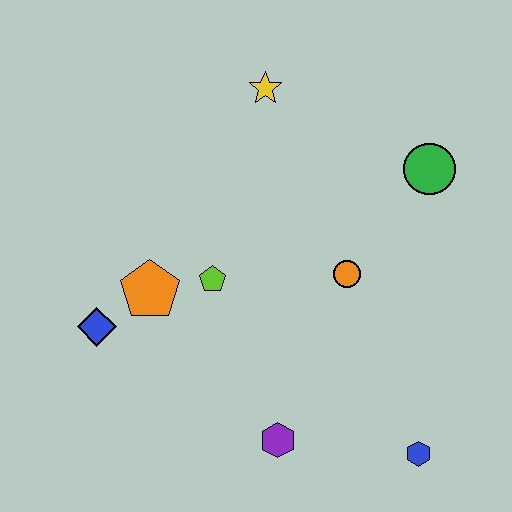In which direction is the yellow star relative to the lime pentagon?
The yellow star is above the lime pentagon.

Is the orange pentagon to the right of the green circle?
No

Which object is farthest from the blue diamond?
The green circle is farthest from the blue diamond.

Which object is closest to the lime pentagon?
The orange pentagon is closest to the lime pentagon.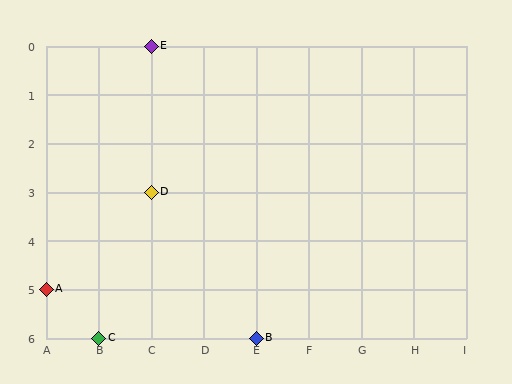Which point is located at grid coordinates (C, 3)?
Point D is at (C, 3).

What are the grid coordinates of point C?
Point C is at grid coordinates (B, 6).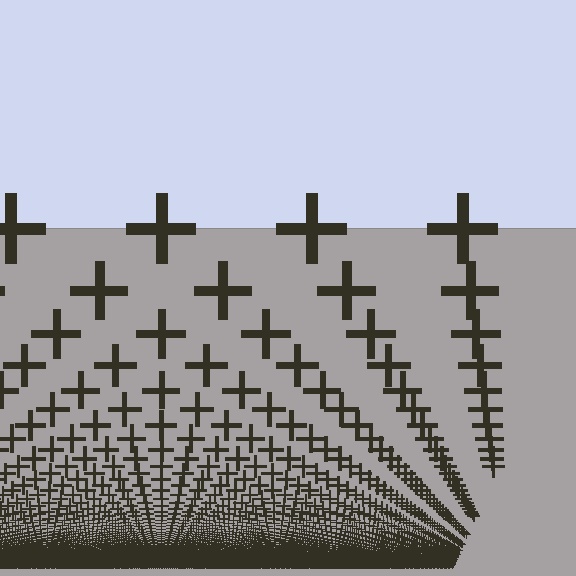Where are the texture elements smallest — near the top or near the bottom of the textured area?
Near the bottom.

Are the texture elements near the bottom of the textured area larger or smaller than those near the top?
Smaller. The gradient is inverted — elements near the bottom are smaller and denser.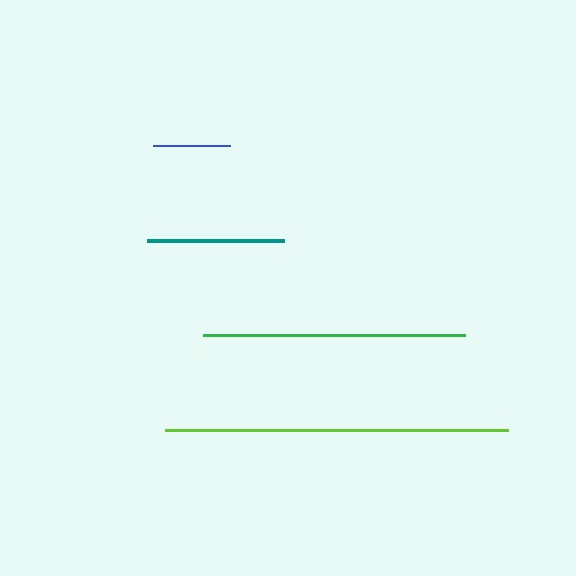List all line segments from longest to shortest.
From longest to shortest: lime, green, teal, blue.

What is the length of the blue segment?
The blue segment is approximately 78 pixels long.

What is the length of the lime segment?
The lime segment is approximately 344 pixels long.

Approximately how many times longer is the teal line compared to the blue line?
The teal line is approximately 1.8 times the length of the blue line.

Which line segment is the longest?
The lime line is the longest at approximately 344 pixels.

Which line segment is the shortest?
The blue line is the shortest at approximately 78 pixels.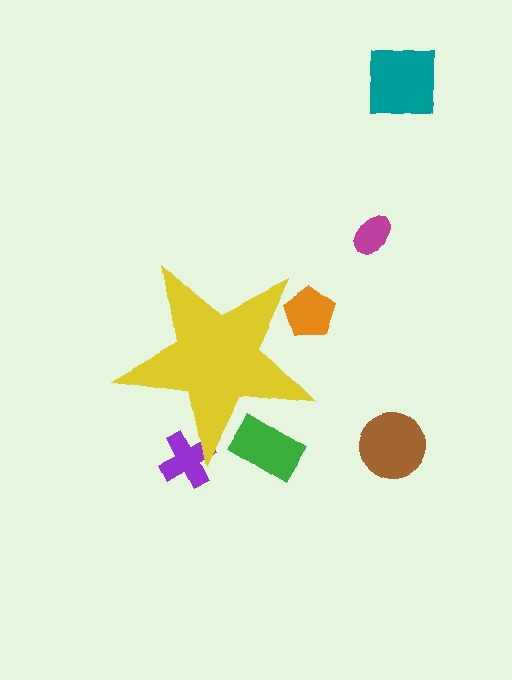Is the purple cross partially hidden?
Yes, the purple cross is partially hidden behind the yellow star.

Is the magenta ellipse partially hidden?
No, the magenta ellipse is fully visible.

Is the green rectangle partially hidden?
Yes, the green rectangle is partially hidden behind the yellow star.